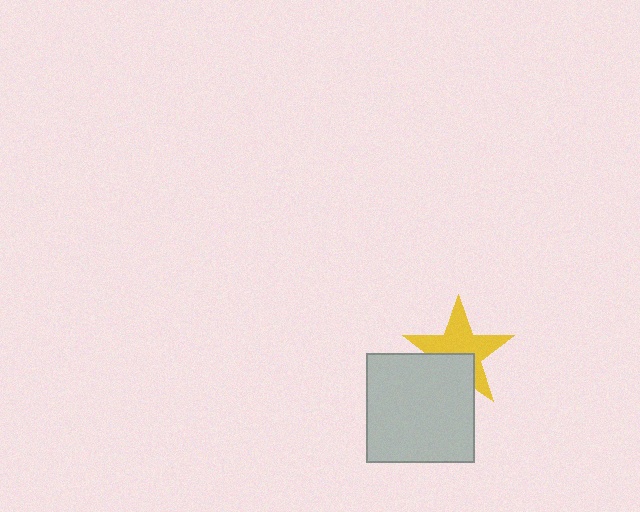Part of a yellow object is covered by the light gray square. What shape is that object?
It is a star.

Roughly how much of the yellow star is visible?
About half of it is visible (roughly 64%).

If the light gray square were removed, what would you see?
You would see the complete yellow star.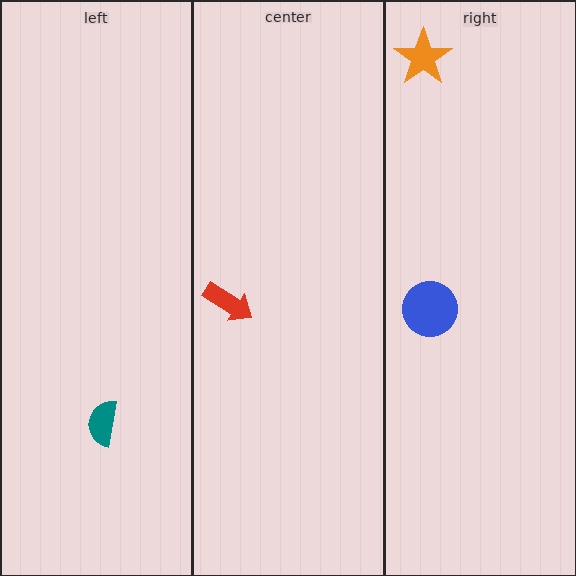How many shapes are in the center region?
1.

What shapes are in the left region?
The teal semicircle.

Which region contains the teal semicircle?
The left region.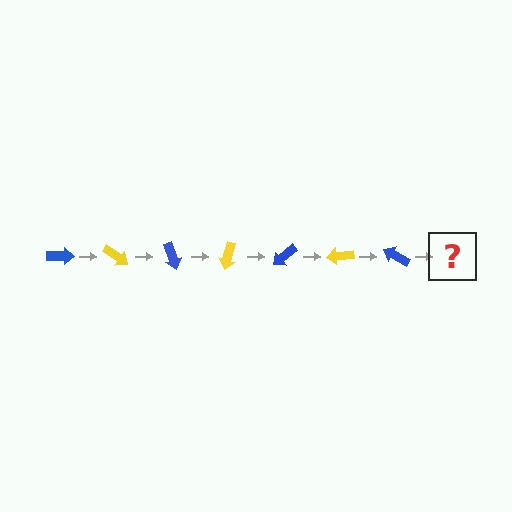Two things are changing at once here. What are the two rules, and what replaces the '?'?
The two rules are that it rotates 35 degrees each step and the color cycles through blue and yellow. The '?' should be a yellow arrow, rotated 245 degrees from the start.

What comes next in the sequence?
The next element should be a yellow arrow, rotated 245 degrees from the start.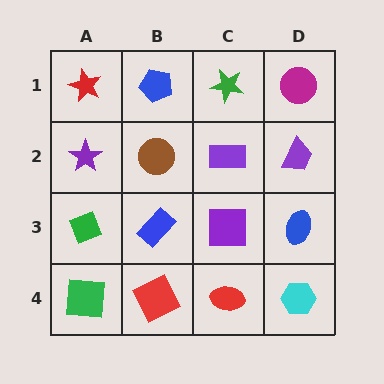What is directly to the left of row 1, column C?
A blue pentagon.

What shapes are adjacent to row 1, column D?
A purple trapezoid (row 2, column D), a green star (row 1, column C).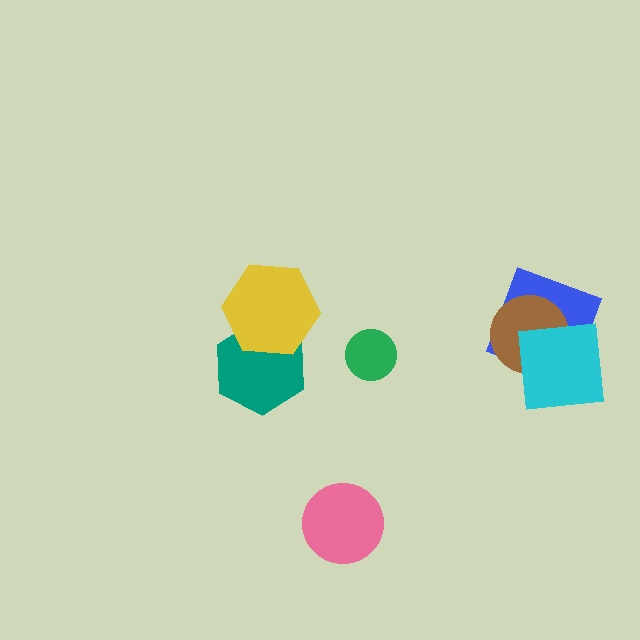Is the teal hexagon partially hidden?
Yes, it is partially covered by another shape.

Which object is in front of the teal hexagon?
The yellow hexagon is in front of the teal hexagon.